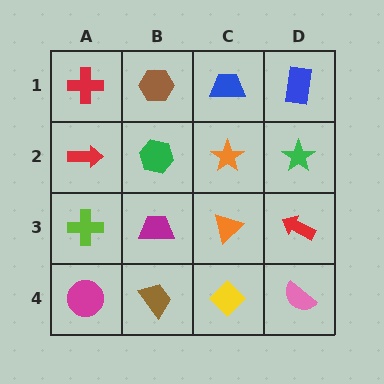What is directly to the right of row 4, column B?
A yellow diamond.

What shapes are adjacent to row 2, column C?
A blue trapezoid (row 1, column C), an orange triangle (row 3, column C), a green hexagon (row 2, column B), a green star (row 2, column D).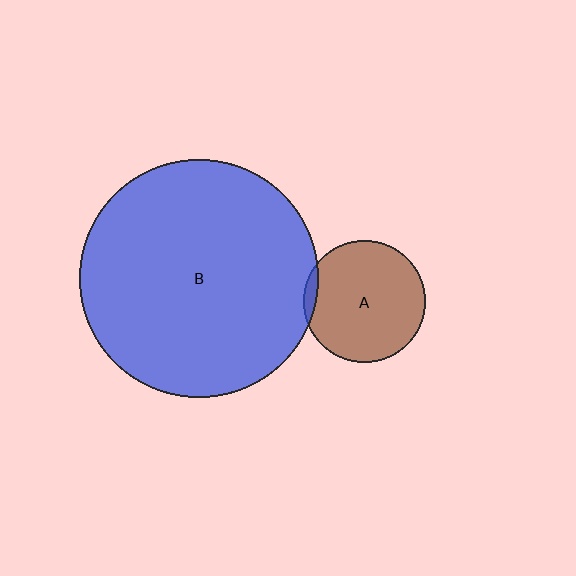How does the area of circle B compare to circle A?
Approximately 3.8 times.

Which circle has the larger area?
Circle B (blue).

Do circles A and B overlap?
Yes.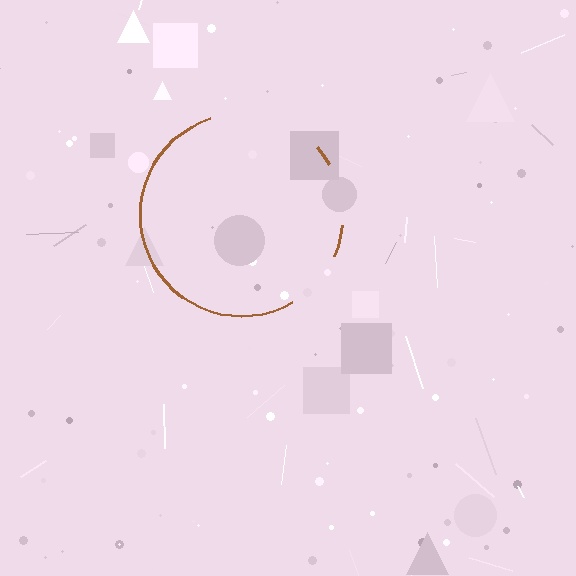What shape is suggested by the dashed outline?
The dashed outline suggests a circle.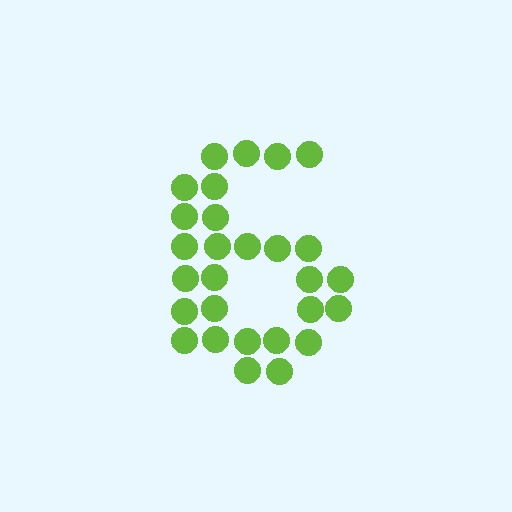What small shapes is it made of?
It is made of small circles.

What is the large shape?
The large shape is the digit 6.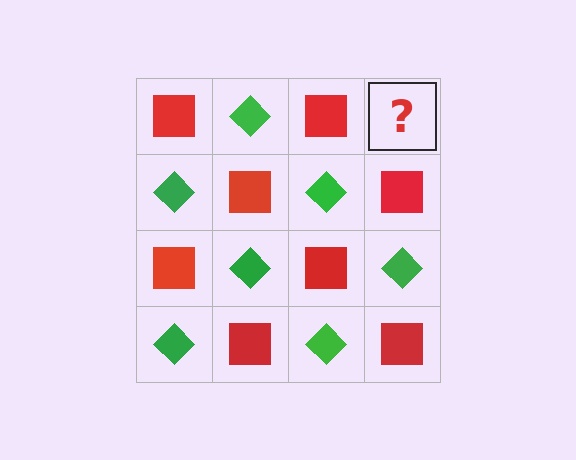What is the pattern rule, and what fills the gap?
The rule is that it alternates red square and green diamond in a checkerboard pattern. The gap should be filled with a green diamond.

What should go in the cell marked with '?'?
The missing cell should contain a green diamond.